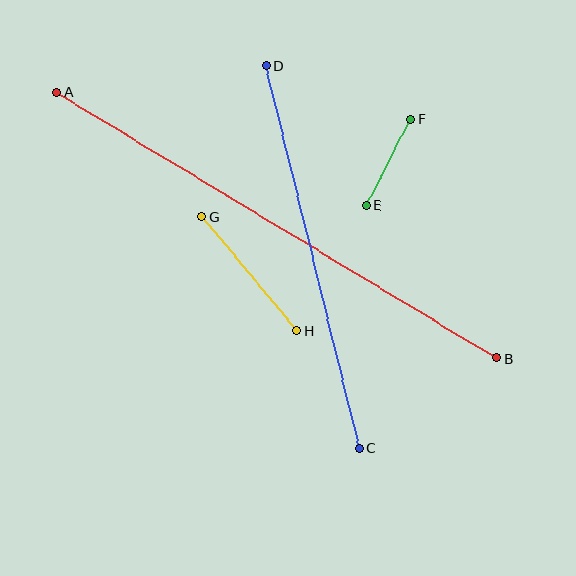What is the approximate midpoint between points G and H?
The midpoint is at approximately (249, 274) pixels.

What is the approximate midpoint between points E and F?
The midpoint is at approximately (389, 163) pixels.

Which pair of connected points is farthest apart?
Points A and B are farthest apart.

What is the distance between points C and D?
The distance is approximately 395 pixels.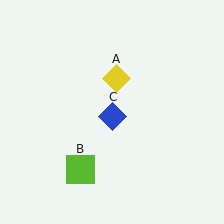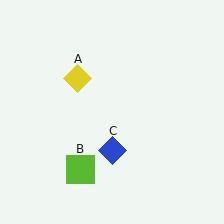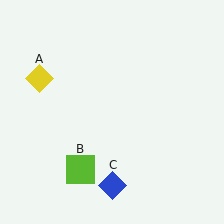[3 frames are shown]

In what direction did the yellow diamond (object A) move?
The yellow diamond (object A) moved left.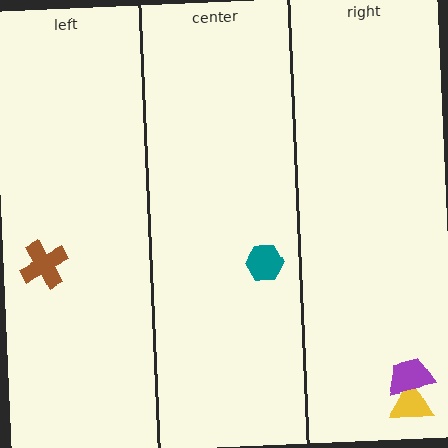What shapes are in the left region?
The brown cross.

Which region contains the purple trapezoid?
The right region.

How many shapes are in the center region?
1.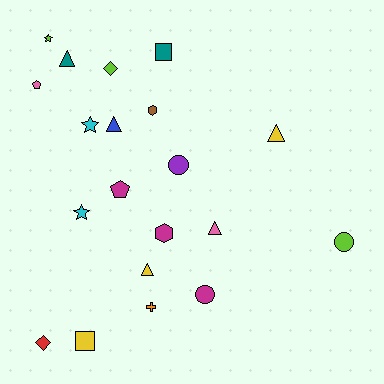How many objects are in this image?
There are 20 objects.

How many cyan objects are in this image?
There are 2 cyan objects.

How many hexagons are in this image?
There are 2 hexagons.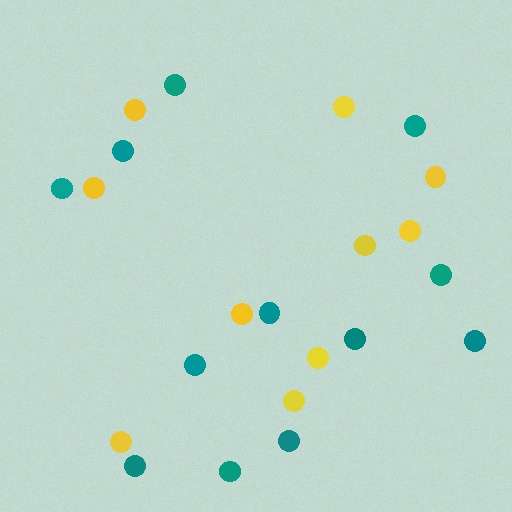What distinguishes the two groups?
There are 2 groups: one group of yellow circles (10) and one group of teal circles (12).